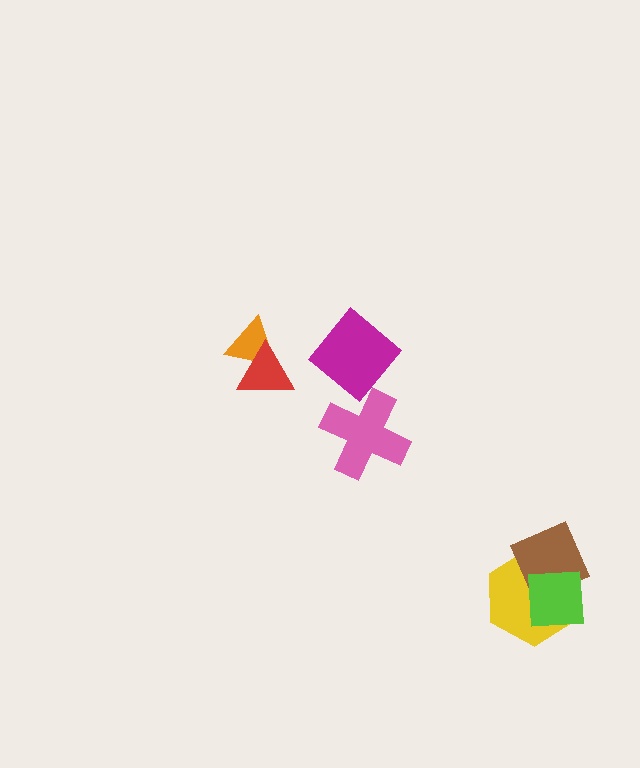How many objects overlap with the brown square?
2 objects overlap with the brown square.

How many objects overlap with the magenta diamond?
1 object overlaps with the magenta diamond.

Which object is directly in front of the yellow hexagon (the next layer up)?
The brown square is directly in front of the yellow hexagon.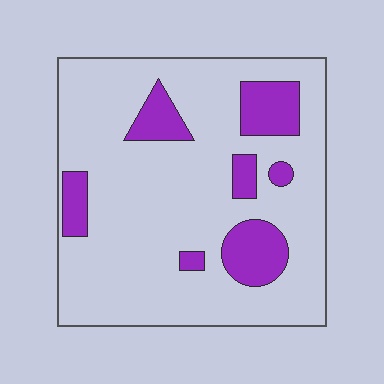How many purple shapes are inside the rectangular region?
7.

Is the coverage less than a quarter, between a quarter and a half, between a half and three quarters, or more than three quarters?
Less than a quarter.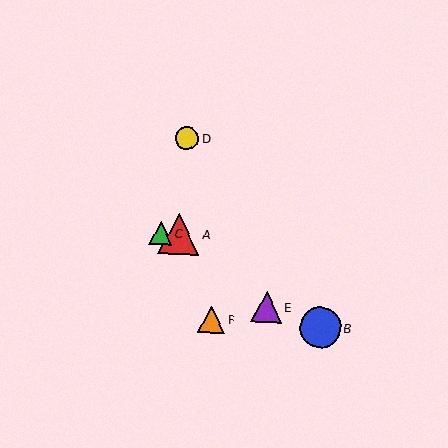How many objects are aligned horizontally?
2 objects (A, C) are aligned horizontally.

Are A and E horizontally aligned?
No, A is at y≈234 and E is at y≈307.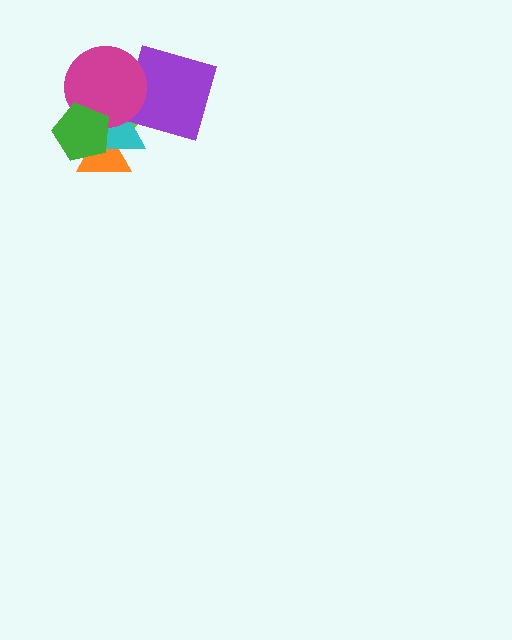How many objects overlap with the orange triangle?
3 objects overlap with the orange triangle.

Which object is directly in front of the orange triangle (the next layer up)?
The cyan triangle is directly in front of the orange triangle.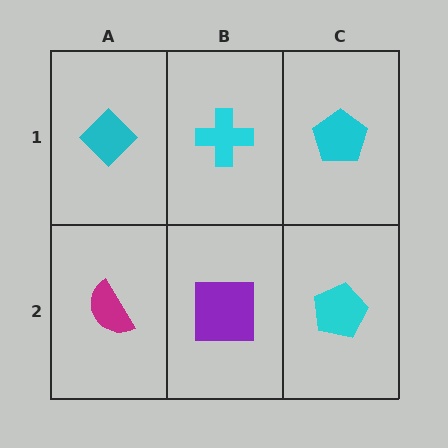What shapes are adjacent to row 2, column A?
A cyan diamond (row 1, column A), a purple square (row 2, column B).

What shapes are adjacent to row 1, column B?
A purple square (row 2, column B), a cyan diamond (row 1, column A), a cyan pentagon (row 1, column C).